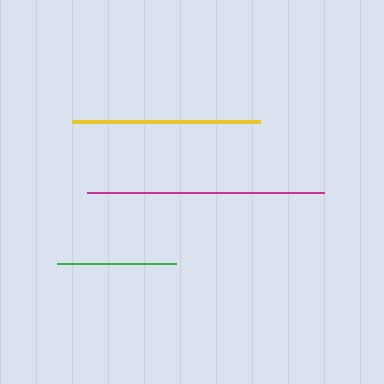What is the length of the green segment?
The green segment is approximately 119 pixels long.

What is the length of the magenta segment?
The magenta segment is approximately 237 pixels long.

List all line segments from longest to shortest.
From longest to shortest: magenta, yellow, green.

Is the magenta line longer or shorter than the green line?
The magenta line is longer than the green line.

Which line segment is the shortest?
The green line is the shortest at approximately 119 pixels.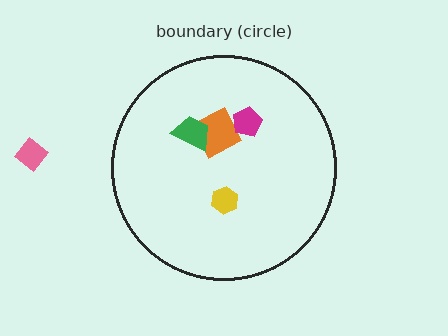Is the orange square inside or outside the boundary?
Inside.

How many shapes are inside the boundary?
4 inside, 1 outside.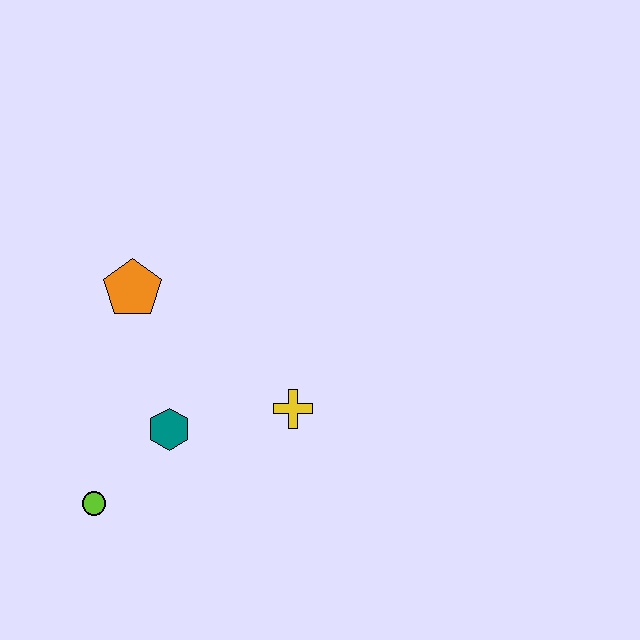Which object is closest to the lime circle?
The teal hexagon is closest to the lime circle.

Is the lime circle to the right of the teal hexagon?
No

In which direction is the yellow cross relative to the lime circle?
The yellow cross is to the right of the lime circle.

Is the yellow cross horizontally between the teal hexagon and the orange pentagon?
No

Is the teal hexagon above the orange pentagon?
No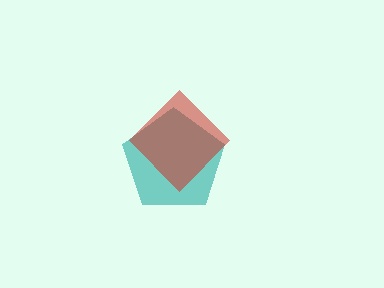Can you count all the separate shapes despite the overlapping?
Yes, there are 2 separate shapes.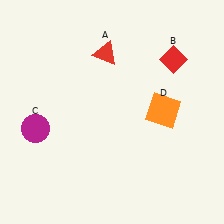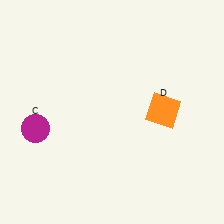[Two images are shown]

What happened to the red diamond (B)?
The red diamond (B) was removed in Image 2. It was in the top-right area of Image 1.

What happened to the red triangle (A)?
The red triangle (A) was removed in Image 2. It was in the top-left area of Image 1.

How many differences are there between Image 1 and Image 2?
There are 2 differences between the two images.